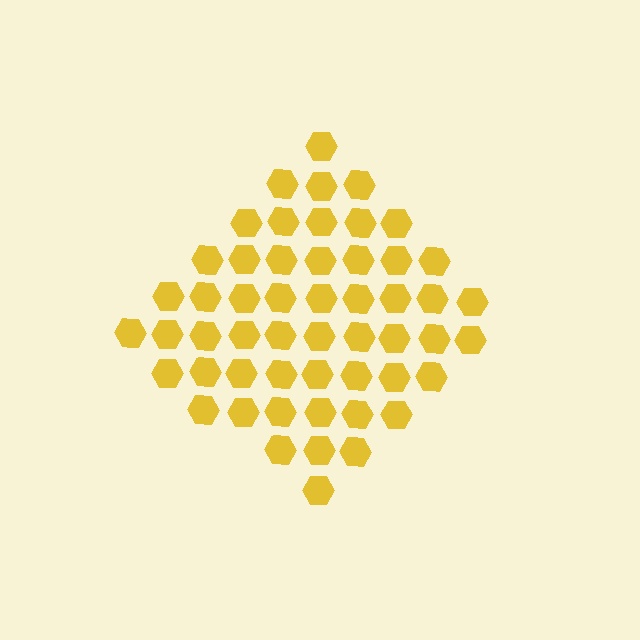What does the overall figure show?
The overall figure shows a diamond.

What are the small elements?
The small elements are hexagons.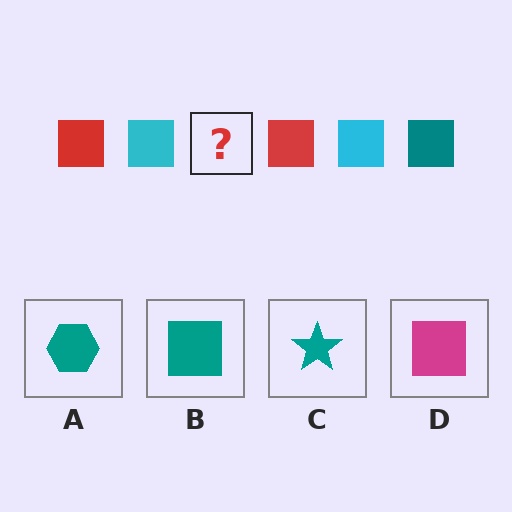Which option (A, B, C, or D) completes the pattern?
B.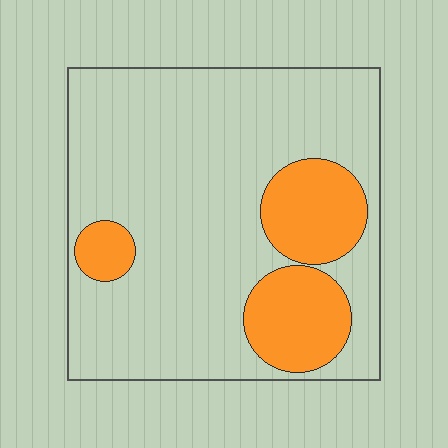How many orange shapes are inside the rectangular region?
3.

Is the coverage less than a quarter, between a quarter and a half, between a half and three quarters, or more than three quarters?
Less than a quarter.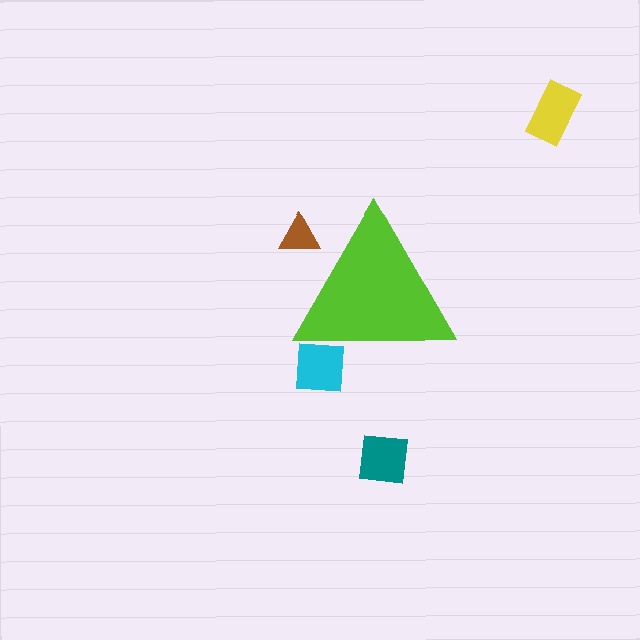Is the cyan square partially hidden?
Yes, the cyan square is partially hidden behind the lime triangle.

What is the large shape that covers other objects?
A lime triangle.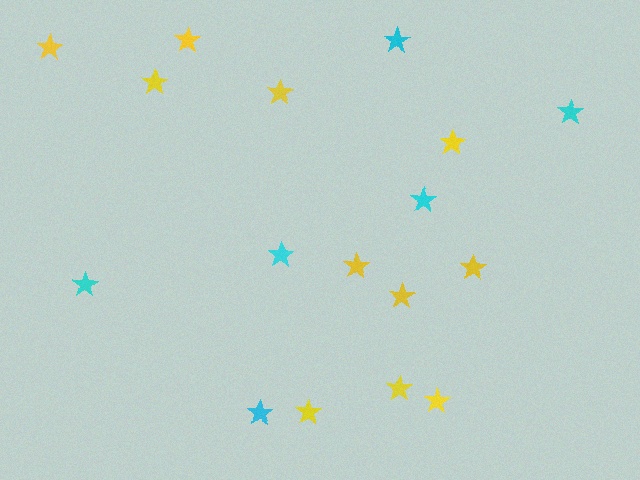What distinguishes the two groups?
There are 2 groups: one group of cyan stars (6) and one group of yellow stars (11).